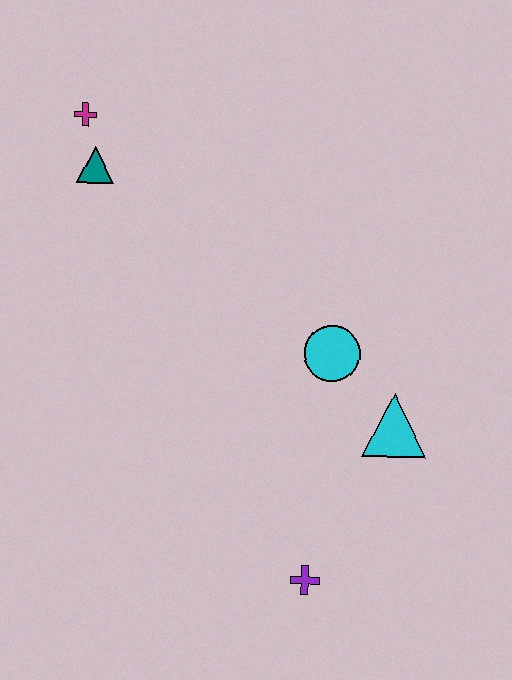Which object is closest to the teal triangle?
The magenta cross is closest to the teal triangle.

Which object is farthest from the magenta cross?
The purple cross is farthest from the magenta cross.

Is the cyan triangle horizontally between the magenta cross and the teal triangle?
No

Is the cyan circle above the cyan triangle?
Yes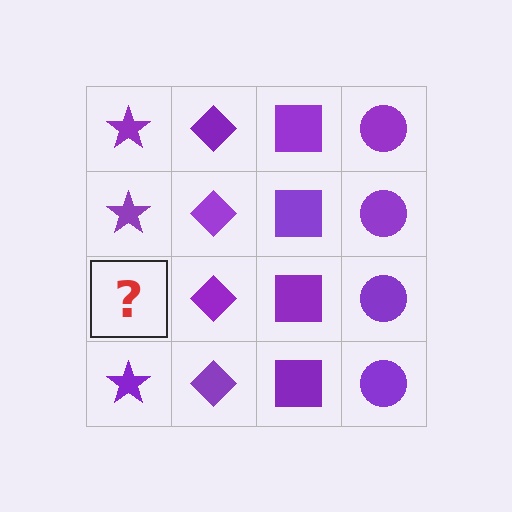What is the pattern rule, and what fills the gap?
The rule is that each column has a consistent shape. The gap should be filled with a purple star.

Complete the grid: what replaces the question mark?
The question mark should be replaced with a purple star.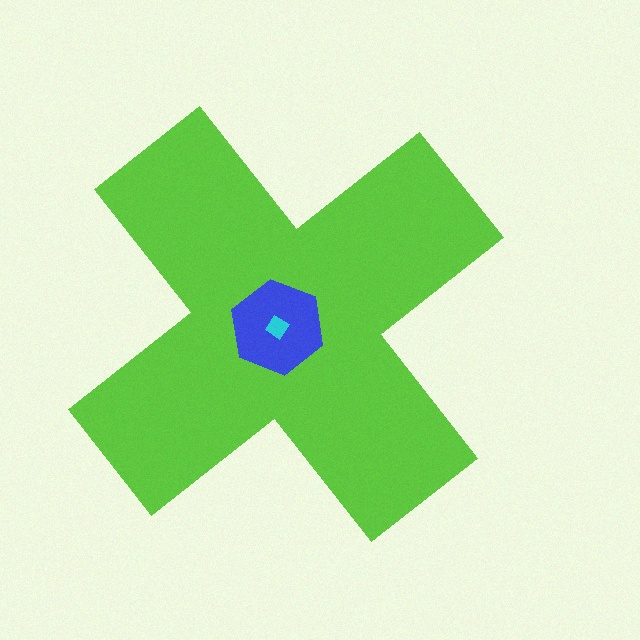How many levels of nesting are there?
3.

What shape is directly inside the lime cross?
The blue hexagon.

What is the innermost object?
The cyan diamond.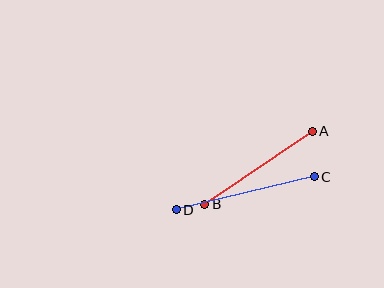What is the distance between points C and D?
The distance is approximately 142 pixels.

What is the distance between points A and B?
The distance is approximately 130 pixels.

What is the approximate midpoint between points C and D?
The midpoint is at approximately (245, 193) pixels.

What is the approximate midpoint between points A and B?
The midpoint is at approximately (259, 168) pixels.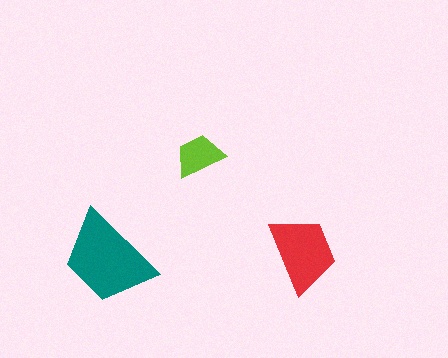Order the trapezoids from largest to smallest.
the teal one, the red one, the lime one.